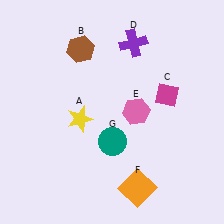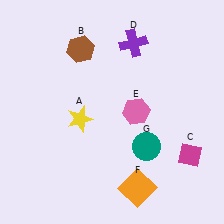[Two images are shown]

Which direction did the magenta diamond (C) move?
The magenta diamond (C) moved down.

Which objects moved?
The objects that moved are: the magenta diamond (C), the teal circle (G).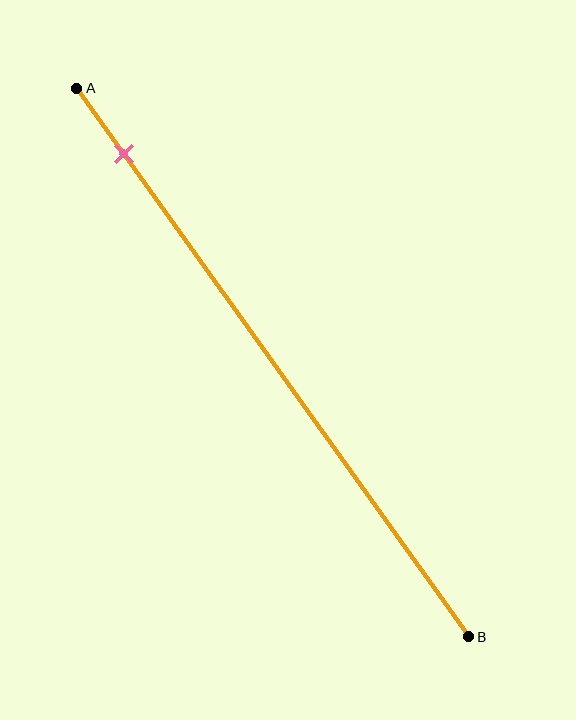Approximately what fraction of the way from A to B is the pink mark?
The pink mark is approximately 10% of the way from A to B.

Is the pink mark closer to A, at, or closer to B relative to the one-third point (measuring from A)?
The pink mark is closer to point A than the one-third point of segment AB.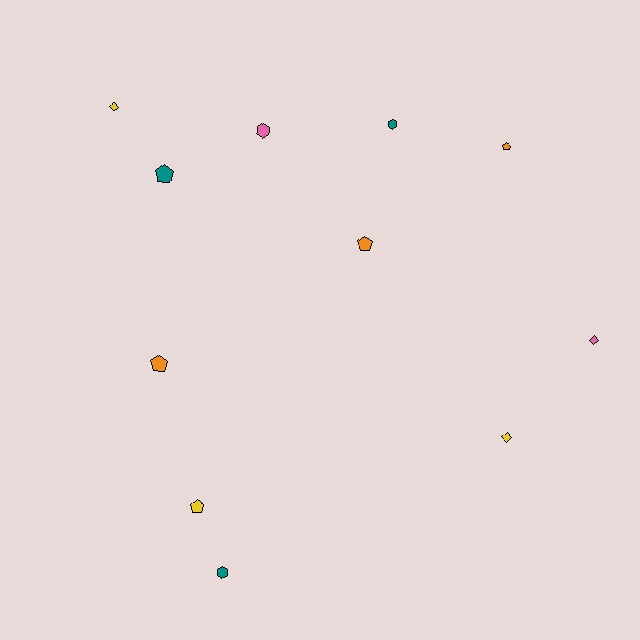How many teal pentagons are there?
There is 1 teal pentagon.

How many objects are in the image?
There are 11 objects.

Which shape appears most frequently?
Pentagon, with 5 objects.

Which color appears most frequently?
Teal, with 3 objects.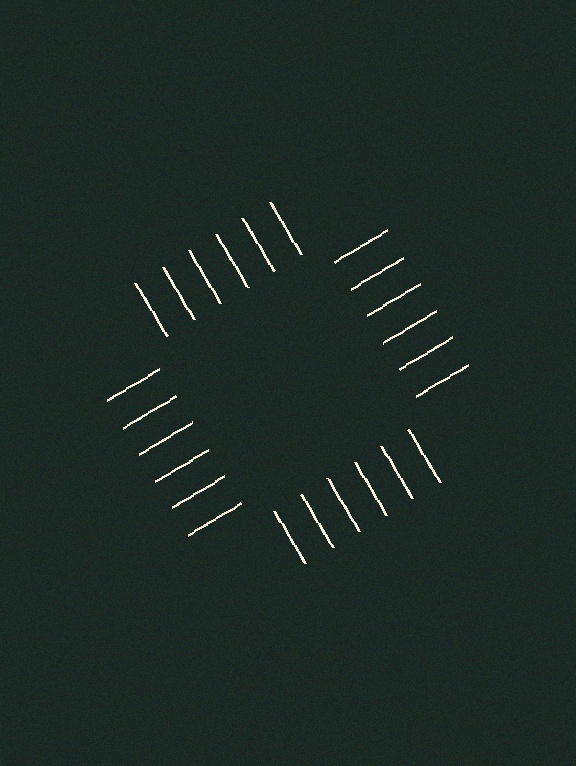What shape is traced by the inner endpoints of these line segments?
An illusory square — the line segments terminate on its edges but no continuous stroke is drawn.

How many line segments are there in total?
24 — 6 along each of the 4 edges.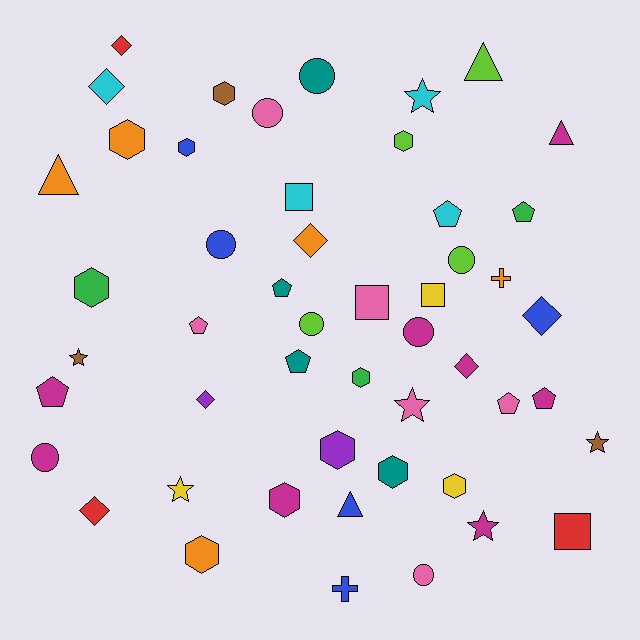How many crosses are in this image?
There are 2 crosses.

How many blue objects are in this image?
There are 5 blue objects.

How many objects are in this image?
There are 50 objects.